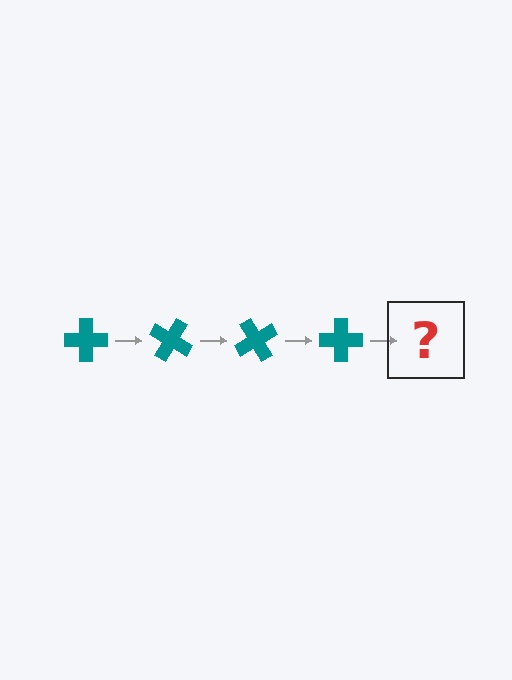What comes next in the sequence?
The next element should be a teal cross rotated 120 degrees.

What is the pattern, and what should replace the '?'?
The pattern is that the cross rotates 30 degrees each step. The '?' should be a teal cross rotated 120 degrees.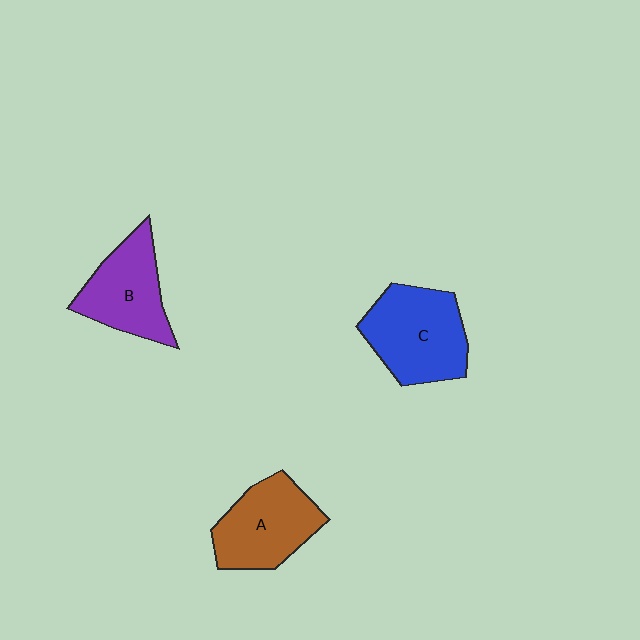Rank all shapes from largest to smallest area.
From largest to smallest: C (blue), A (brown), B (purple).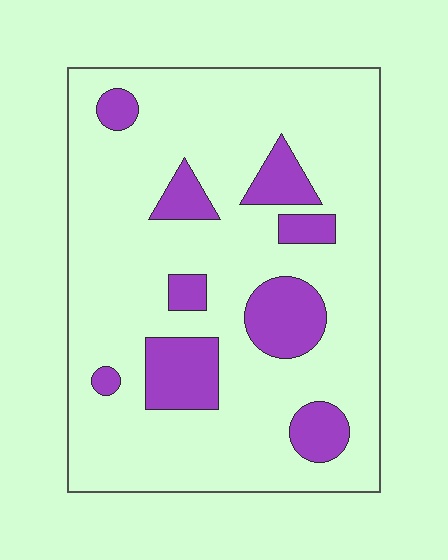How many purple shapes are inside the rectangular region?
9.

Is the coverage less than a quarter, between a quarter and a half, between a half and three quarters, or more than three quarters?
Less than a quarter.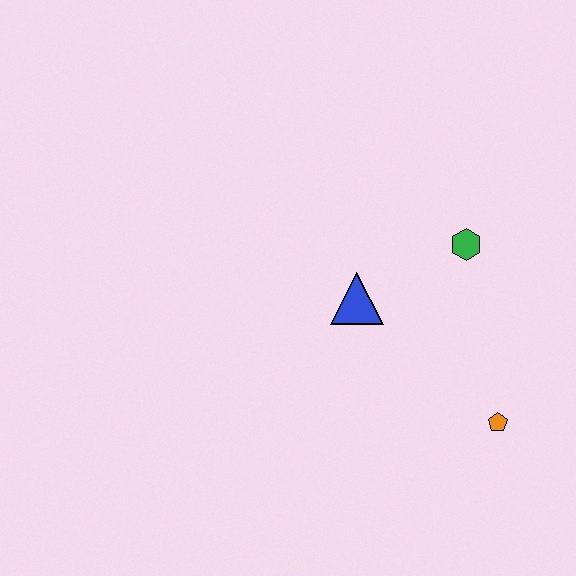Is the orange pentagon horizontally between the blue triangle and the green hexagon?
No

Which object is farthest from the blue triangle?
The orange pentagon is farthest from the blue triangle.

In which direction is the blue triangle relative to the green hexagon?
The blue triangle is to the left of the green hexagon.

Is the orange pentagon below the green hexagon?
Yes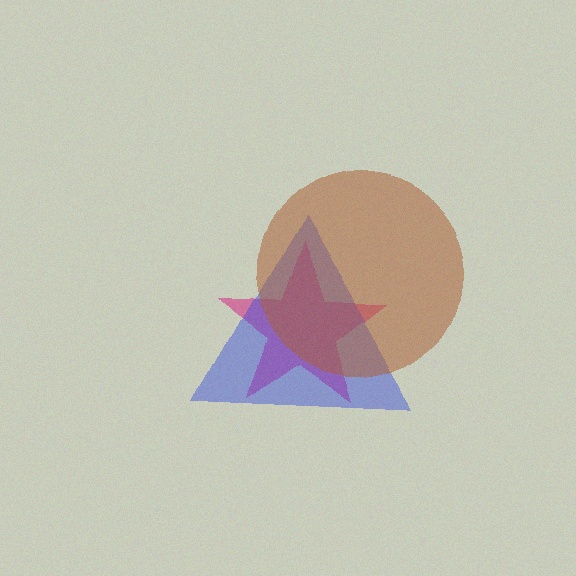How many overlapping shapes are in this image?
There are 3 overlapping shapes in the image.